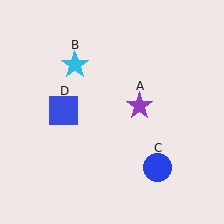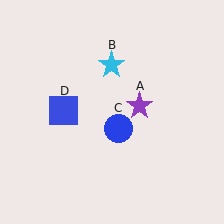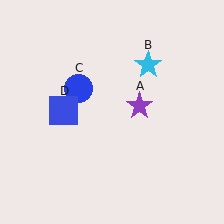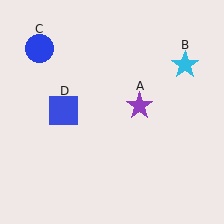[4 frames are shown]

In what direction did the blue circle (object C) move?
The blue circle (object C) moved up and to the left.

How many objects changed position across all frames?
2 objects changed position: cyan star (object B), blue circle (object C).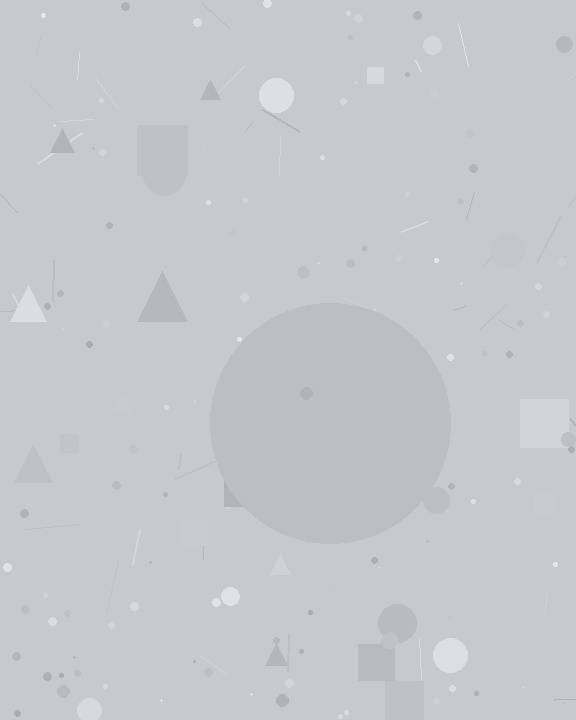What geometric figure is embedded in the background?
A circle is embedded in the background.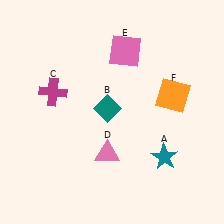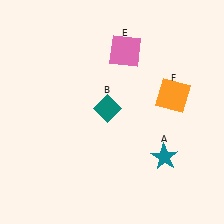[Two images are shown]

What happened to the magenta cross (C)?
The magenta cross (C) was removed in Image 2. It was in the top-left area of Image 1.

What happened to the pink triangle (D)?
The pink triangle (D) was removed in Image 2. It was in the bottom-left area of Image 1.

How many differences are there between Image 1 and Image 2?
There are 2 differences between the two images.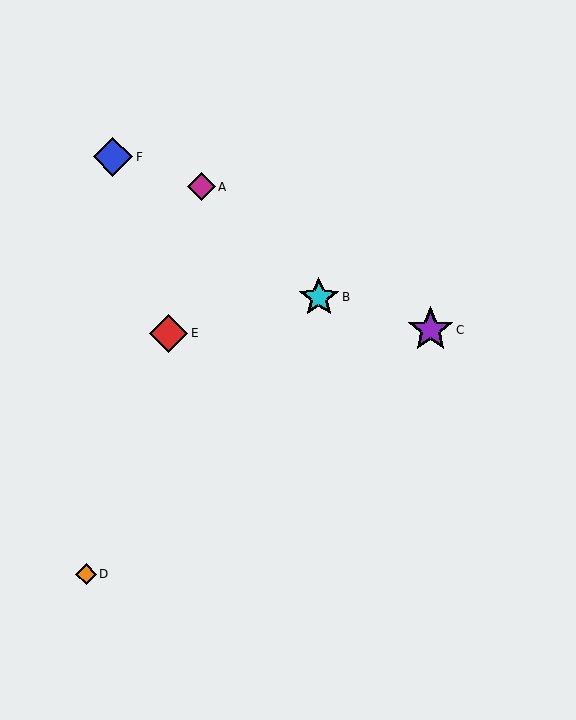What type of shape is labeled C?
Shape C is a purple star.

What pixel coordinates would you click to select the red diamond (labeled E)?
Click at (169, 333) to select the red diamond E.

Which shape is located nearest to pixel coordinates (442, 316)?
The purple star (labeled C) at (430, 330) is nearest to that location.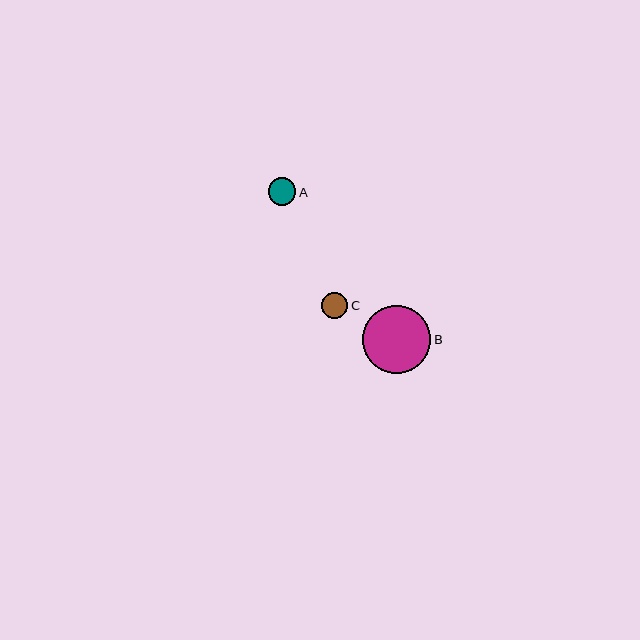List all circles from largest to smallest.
From largest to smallest: B, A, C.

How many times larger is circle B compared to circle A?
Circle B is approximately 2.4 times the size of circle A.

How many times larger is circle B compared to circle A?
Circle B is approximately 2.4 times the size of circle A.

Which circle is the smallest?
Circle C is the smallest with a size of approximately 26 pixels.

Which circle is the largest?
Circle B is the largest with a size of approximately 68 pixels.